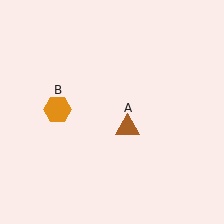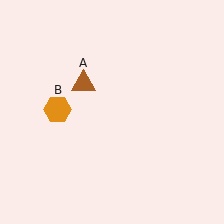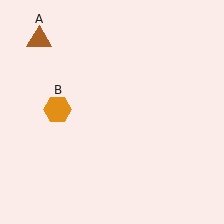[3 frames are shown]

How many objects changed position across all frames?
1 object changed position: brown triangle (object A).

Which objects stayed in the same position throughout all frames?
Orange hexagon (object B) remained stationary.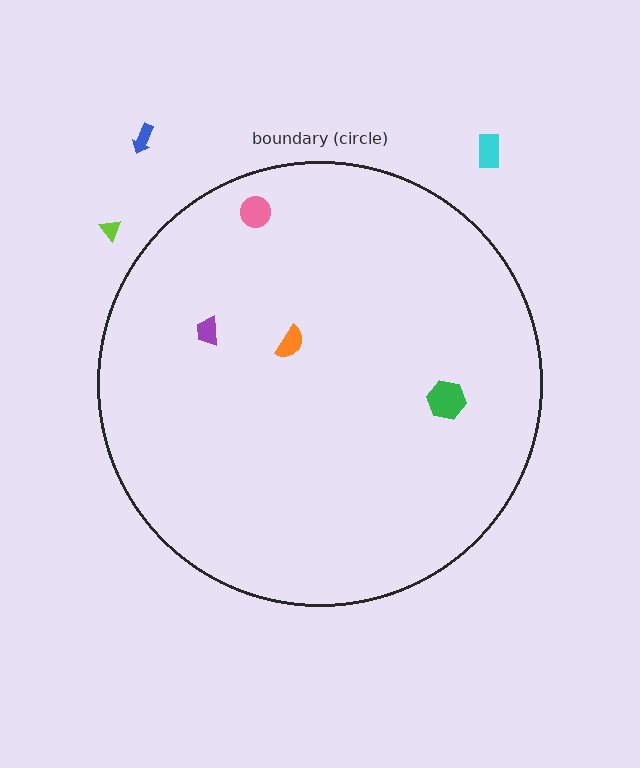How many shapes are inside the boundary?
4 inside, 3 outside.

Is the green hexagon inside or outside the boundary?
Inside.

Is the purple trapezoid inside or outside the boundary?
Inside.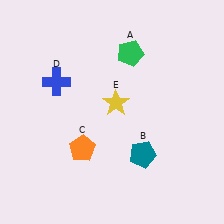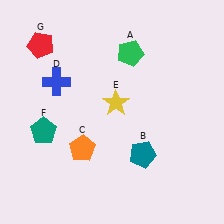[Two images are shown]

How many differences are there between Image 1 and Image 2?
There are 2 differences between the two images.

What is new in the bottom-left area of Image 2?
A teal pentagon (F) was added in the bottom-left area of Image 2.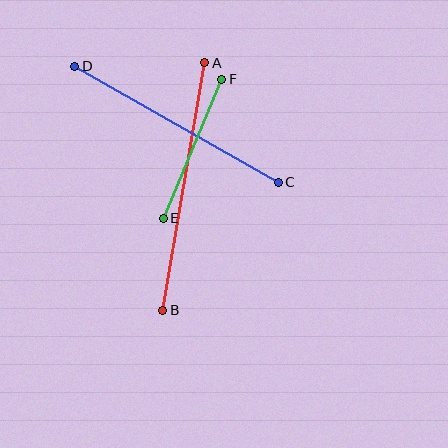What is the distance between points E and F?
The distance is approximately 151 pixels.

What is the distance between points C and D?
The distance is approximately 234 pixels.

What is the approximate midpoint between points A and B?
The midpoint is at approximately (184, 186) pixels.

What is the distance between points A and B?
The distance is approximately 251 pixels.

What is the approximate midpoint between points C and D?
The midpoint is at approximately (177, 124) pixels.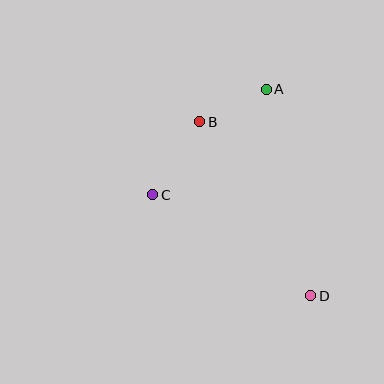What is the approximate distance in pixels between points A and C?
The distance between A and C is approximately 155 pixels.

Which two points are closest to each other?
Points A and B are closest to each other.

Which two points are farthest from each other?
Points A and D are farthest from each other.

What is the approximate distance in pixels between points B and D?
The distance between B and D is approximately 206 pixels.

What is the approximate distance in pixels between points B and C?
The distance between B and C is approximately 87 pixels.